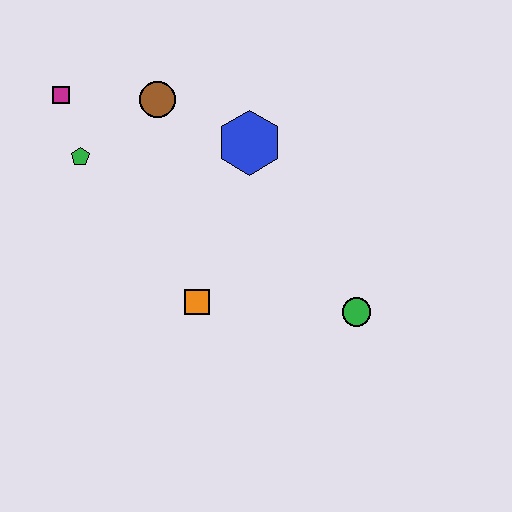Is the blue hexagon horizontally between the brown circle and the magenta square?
No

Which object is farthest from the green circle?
The magenta square is farthest from the green circle.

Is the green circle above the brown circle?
No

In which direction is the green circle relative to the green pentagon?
The green circle is to the right of the green pentagon.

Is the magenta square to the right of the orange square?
No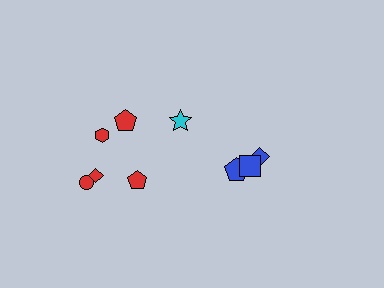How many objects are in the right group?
There are 3 objects.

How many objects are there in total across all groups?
There are 9 objects.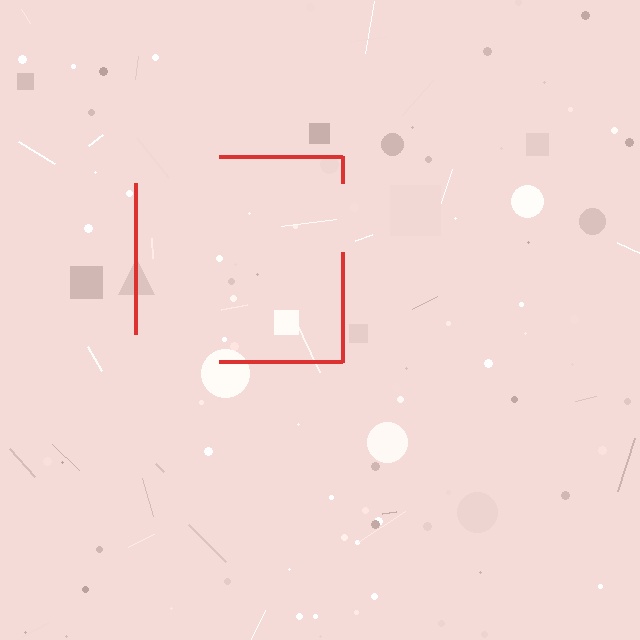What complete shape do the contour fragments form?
The contour fragments form a square.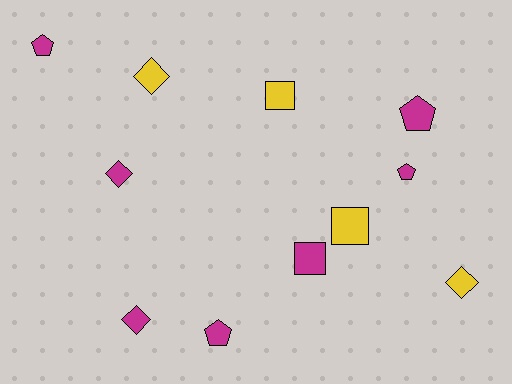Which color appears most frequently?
Magenta, with 7 objects.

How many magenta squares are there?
There is 1 magenta square.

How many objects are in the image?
There are 11 objects.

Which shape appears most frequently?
Diamond, with 4 objects.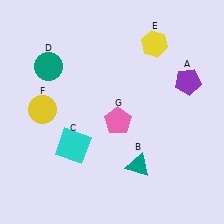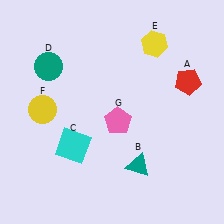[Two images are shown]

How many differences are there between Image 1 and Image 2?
There is 1 difference between the two images.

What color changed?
The pentagon (A) changed from purple in Image 1 to red in Image 2.